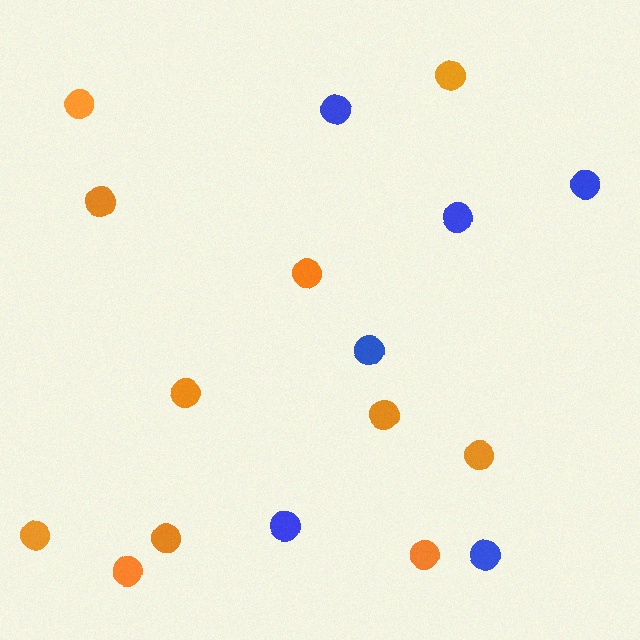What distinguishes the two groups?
There are 2 groups: one group of orange circles (11) and one group of blue circles (6).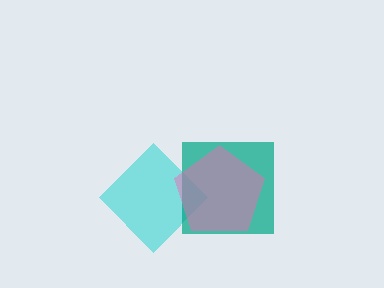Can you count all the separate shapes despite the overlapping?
Yes, there are 3 separate shapes.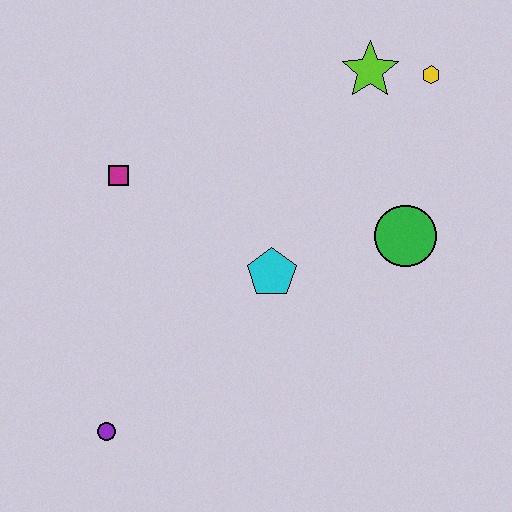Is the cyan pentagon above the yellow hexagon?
No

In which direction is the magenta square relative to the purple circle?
The magenta square is above the purple circle.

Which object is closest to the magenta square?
The cyan pentagon is closest to the magenta square.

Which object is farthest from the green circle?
The purple circle is farthest from the green circle.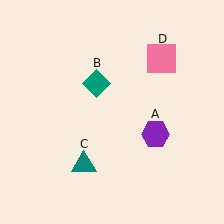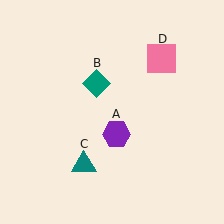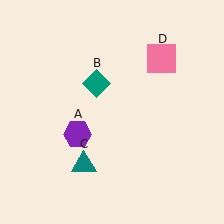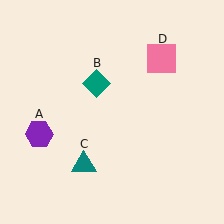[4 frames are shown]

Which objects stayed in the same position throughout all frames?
Teal diamond (object B) and teal triangle (object C) and pink square (object D) remained stationary.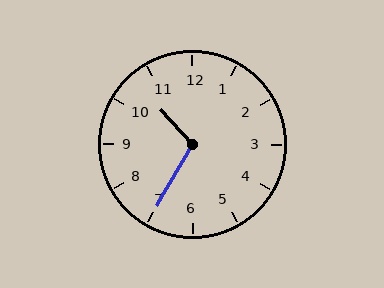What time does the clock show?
10:35.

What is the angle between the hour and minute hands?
Approximately 108 degrees.